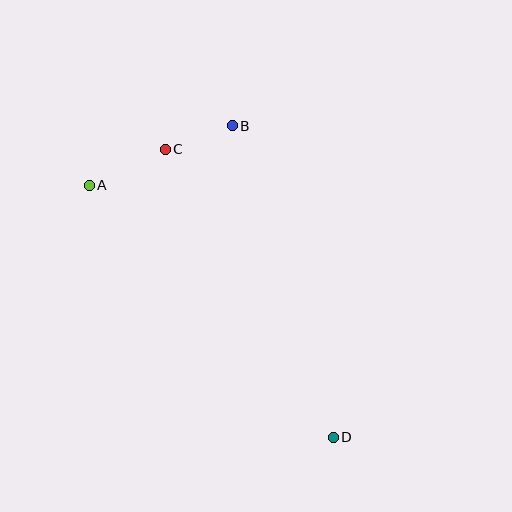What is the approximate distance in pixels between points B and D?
The distance between B and D is approximately 328 pixels.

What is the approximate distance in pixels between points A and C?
The distance between A and C is approximately 84 pixels.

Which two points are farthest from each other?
Points A and D are farthest from each other.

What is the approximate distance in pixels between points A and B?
The distance between A and B is approximately 155 pixels.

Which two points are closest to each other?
Points B and C are closest to each other.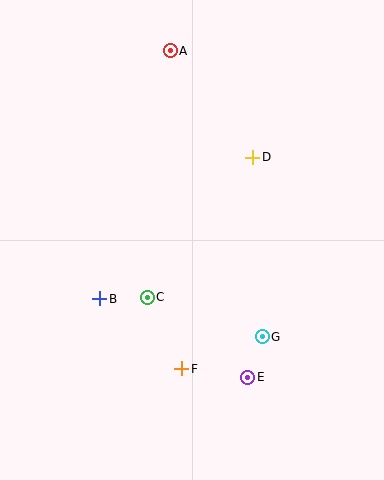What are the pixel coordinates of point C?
Point C is at (147, 297).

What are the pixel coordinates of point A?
Point A is at (170, 51).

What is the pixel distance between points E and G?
The distance between E and G is 43 pixels.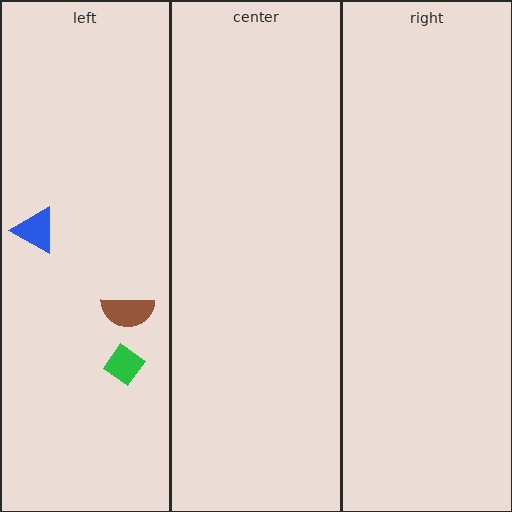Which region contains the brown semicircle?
The left region.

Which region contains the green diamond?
The left region.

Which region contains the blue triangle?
The left region.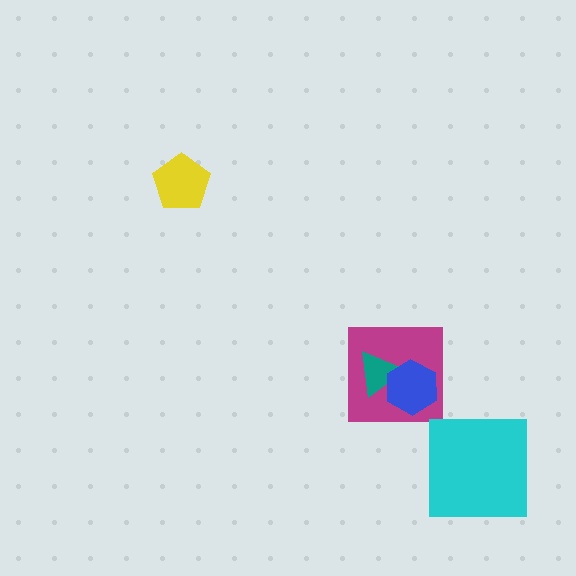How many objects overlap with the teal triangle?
2 objects overlap with the teal triangle.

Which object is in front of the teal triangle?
The blue hexagon is in front of the teal triangle.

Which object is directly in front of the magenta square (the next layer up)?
The teal triangle is directly in front of the magenta square.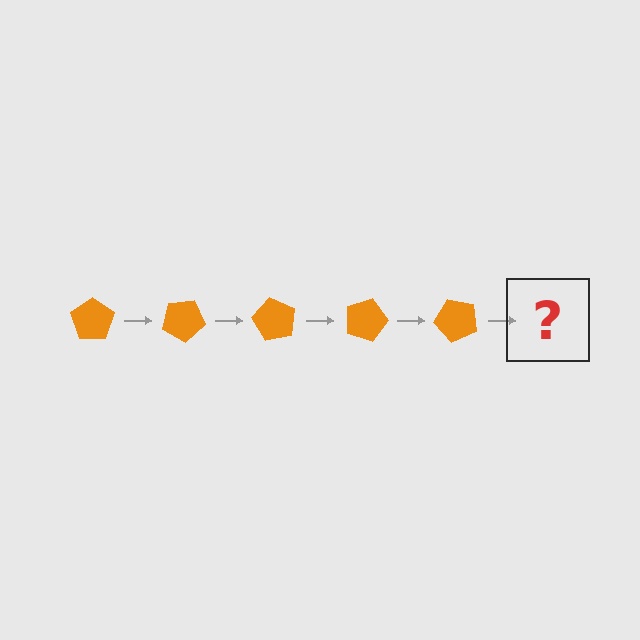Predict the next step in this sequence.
The next step is an orange pentagon rotated 150 degrees.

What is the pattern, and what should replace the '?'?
The pattern is that the pentagon rotates 30 degrees each step. The '?' should be an orange pentagon rotated 150 degrees.